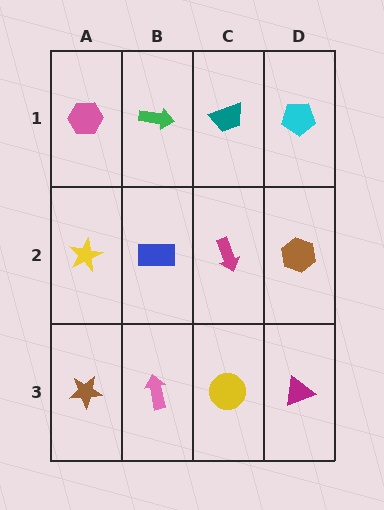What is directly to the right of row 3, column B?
A yellow circle.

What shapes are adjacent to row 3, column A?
A yellow star (row 2, column A), a pink arrow (row 3, column B).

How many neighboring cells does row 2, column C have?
4.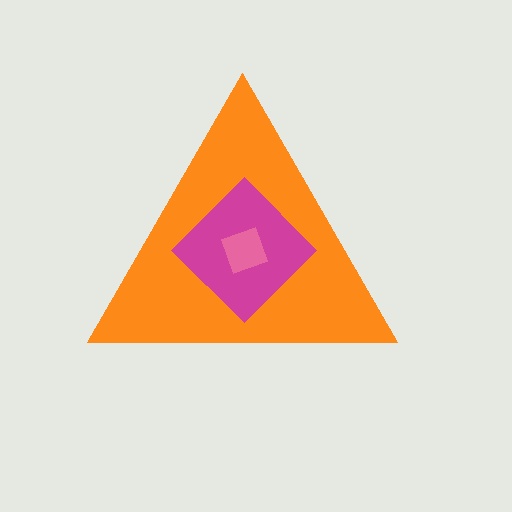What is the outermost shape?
The orange triangle.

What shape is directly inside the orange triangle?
The magenta diamond.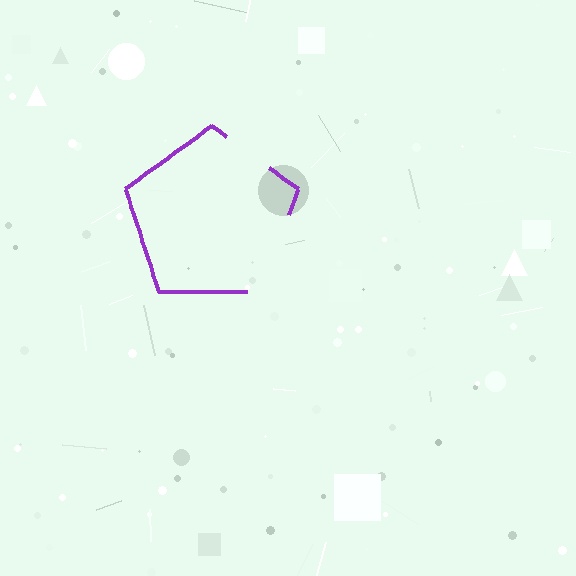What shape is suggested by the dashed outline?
The dashed outline suggests a pentagon.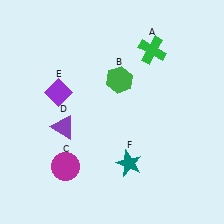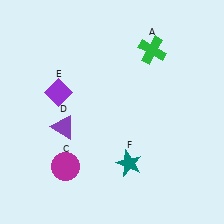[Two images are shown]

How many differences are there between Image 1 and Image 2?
There is 1 difference between the two images.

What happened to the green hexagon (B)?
The green hexagon (B) was removed in Image 2. It was in the top-right area of Image 1.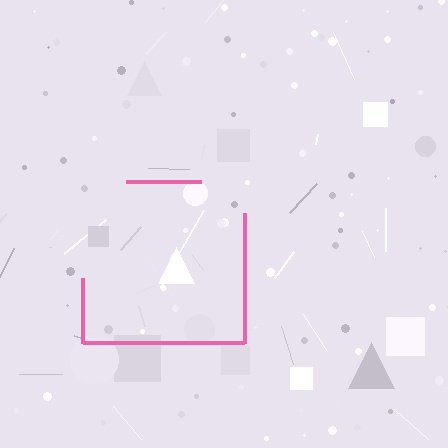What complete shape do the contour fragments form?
The contour fragments form a square.